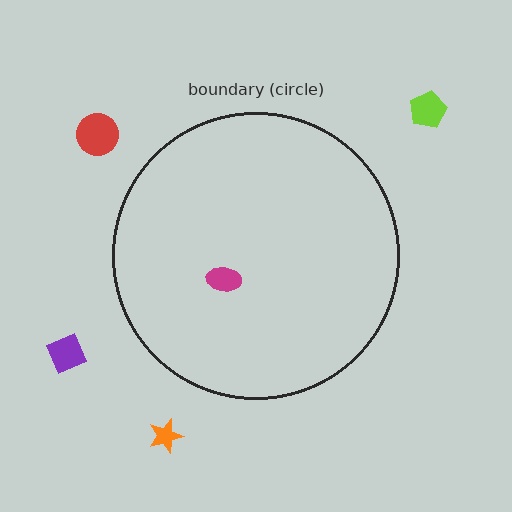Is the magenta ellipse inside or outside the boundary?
Inside.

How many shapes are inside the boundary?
1 inside, 4 outside.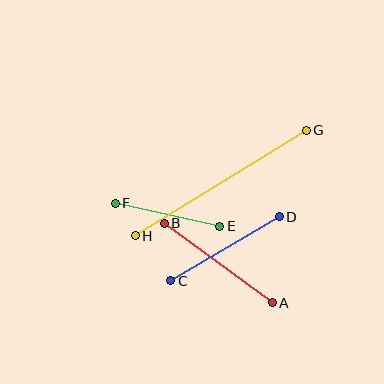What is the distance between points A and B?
The distance is approximately 134 pixels.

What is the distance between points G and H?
The distance is approximately 201 pixels.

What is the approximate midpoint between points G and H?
The midpoint is at approximately (221, 183) pixels.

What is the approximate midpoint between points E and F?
The midpoint is at approximately (168, 215) pixels.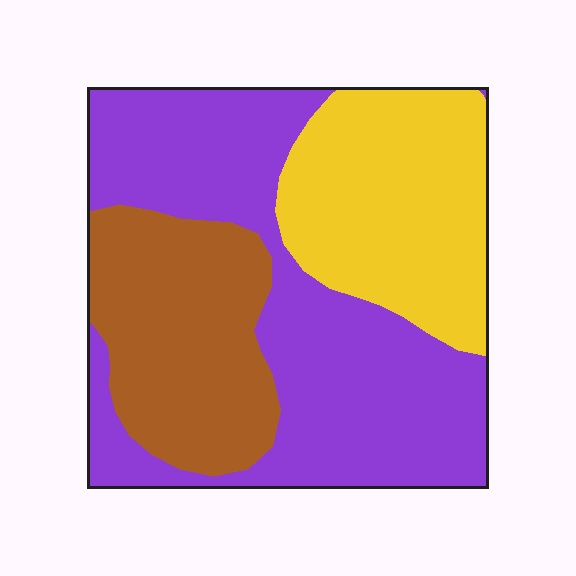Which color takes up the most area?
Purple, at roughly 45%.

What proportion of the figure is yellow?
Yellow takes up about one quarter (1/4) of the figure.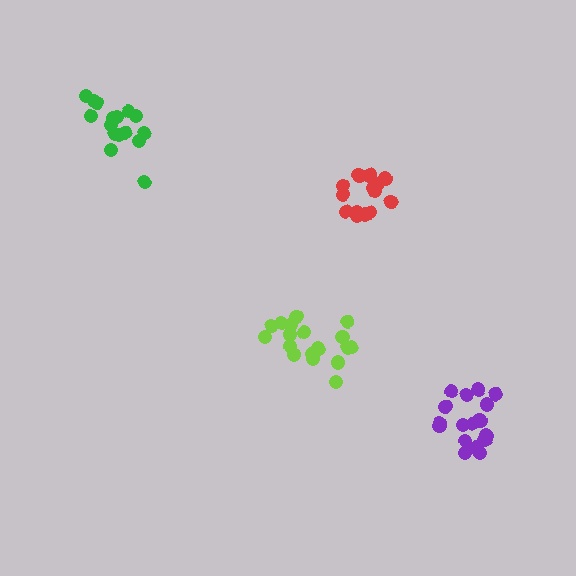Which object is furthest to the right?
The purple cluster is rightmost.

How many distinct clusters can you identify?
There are 4 distinct clusters.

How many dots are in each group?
Group 1: 18 dots, Group 2: 15 dots, Group 3: 16 dots, Group 4: 19 dots (68 total).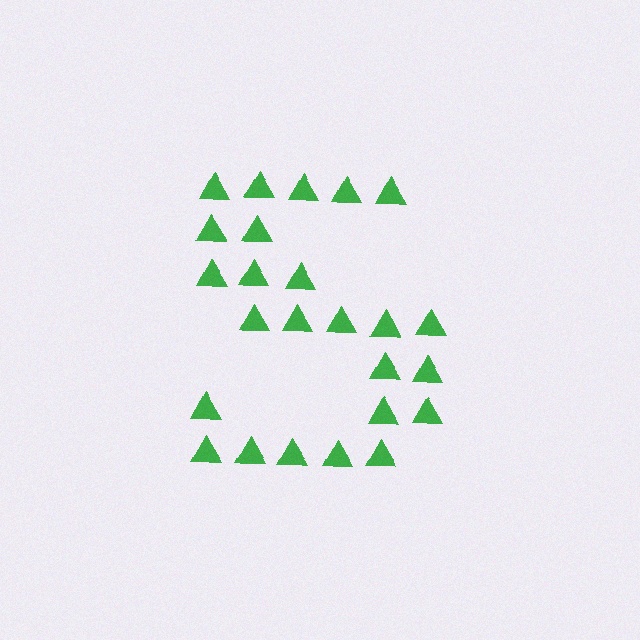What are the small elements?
The small elements are triangles.